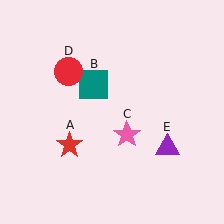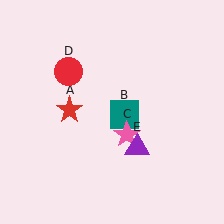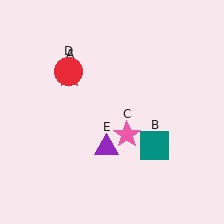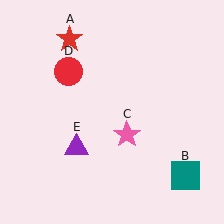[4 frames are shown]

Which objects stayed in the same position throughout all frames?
Pink star (object C) and red circle (object D) remained stationary.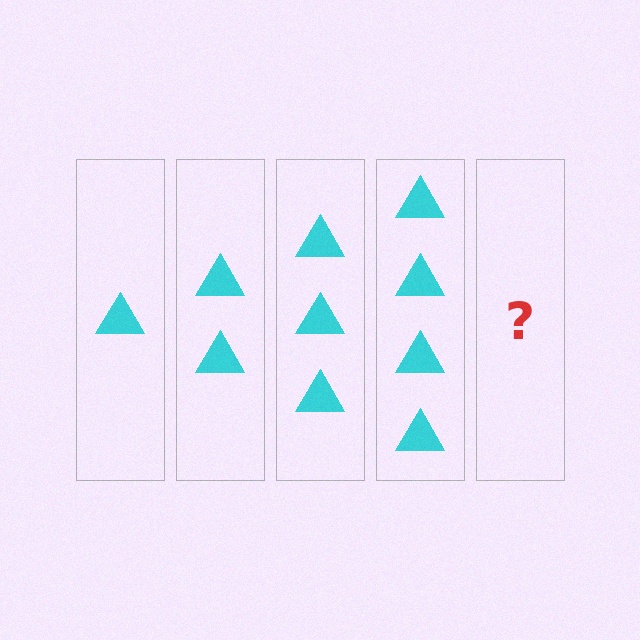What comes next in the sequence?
The next element should be 5 triangles.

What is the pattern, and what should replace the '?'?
The pattern is that each step adds one more triangle. The '?' should be 5 triangles.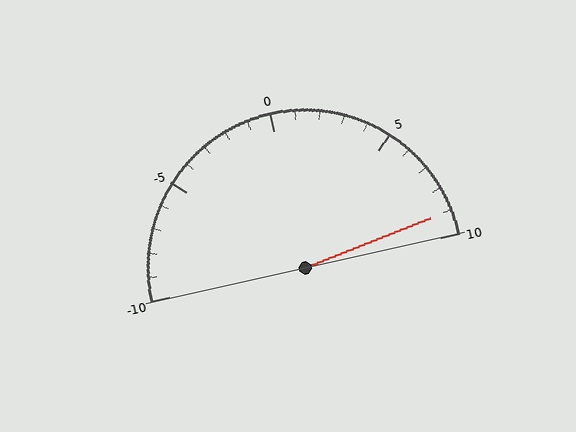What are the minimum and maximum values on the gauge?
The gauge ranges from -10 to 10.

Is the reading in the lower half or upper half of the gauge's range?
The reading is in the upper half of the range (-10 to 10).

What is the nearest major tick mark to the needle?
The nearest major tick mark is 10.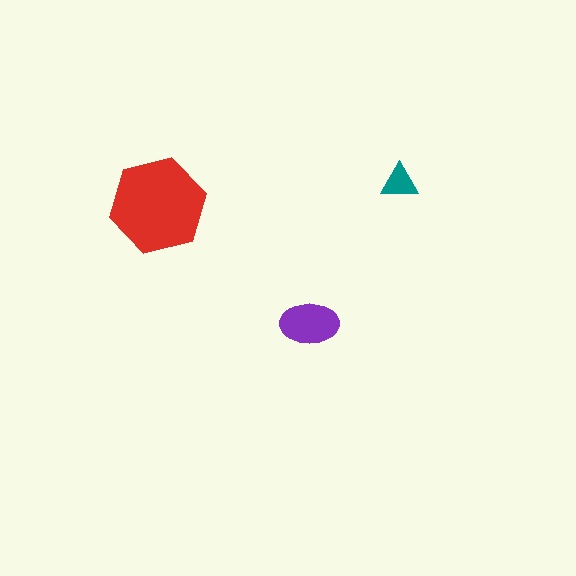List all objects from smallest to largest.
The teal triangle, the purple ellipse, the red hexagon.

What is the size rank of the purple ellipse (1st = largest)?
2nd.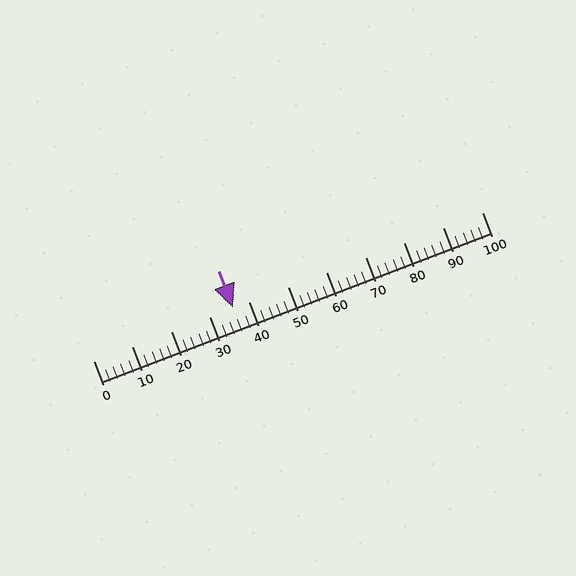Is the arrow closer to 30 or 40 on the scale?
The arrow is closer to 40.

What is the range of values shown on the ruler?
The ruler shows values from 0 to 100.